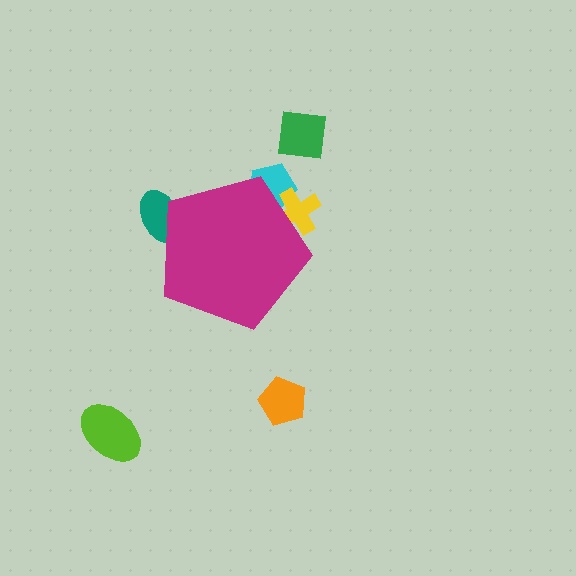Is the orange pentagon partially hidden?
No, the orange pentagon is fully visible.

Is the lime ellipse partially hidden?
No, the lime ellipse is fully visible.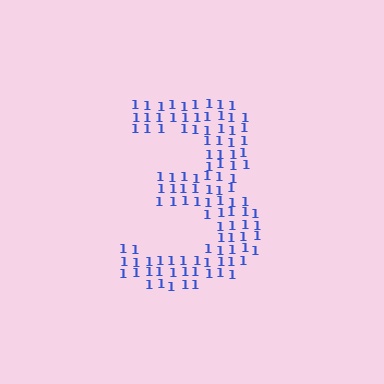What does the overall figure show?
The overall figure shows the digit 3.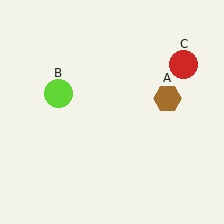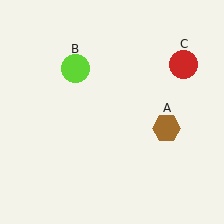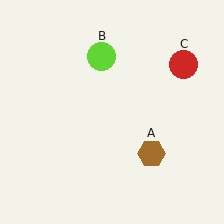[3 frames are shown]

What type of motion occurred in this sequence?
The brown hexagon (object A), lime circle (object B) rotated clockwise around the center of the scene.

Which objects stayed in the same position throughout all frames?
Red circle (object C) remained stationary.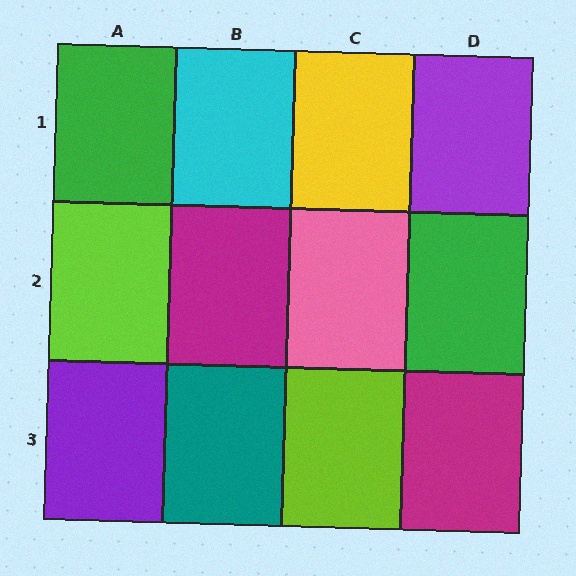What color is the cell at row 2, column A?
Lime.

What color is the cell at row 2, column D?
Green.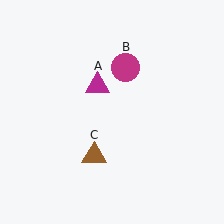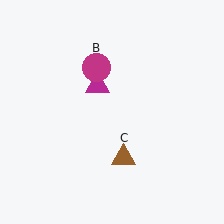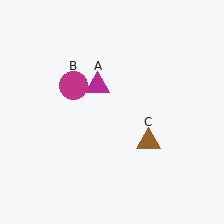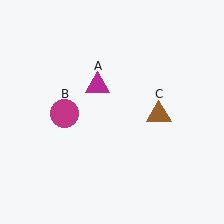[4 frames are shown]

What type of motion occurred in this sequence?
The magenta circle (object B), brown triangle (object C) rotated counterclockwise around the center of the scene.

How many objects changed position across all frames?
2 objects changed position: magenta circle (object B), brown triangle (object C).